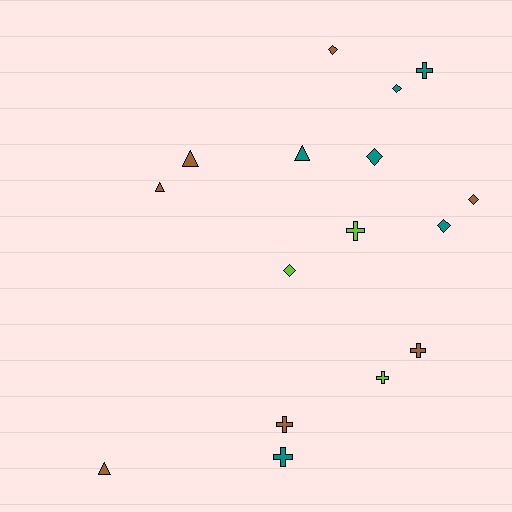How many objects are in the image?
There are 16 objects.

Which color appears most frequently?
Brown, with 7 objects.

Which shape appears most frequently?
Cross, with 6 objects.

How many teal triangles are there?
There is 1 teal triangle.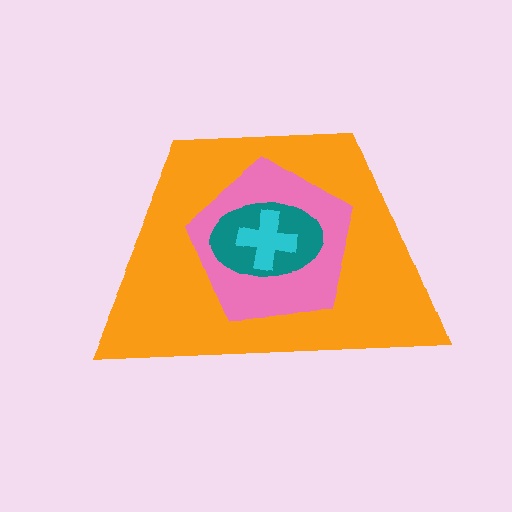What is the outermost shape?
The orange trapezoid.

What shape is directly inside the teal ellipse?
The cyan cross.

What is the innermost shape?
The cyan cross.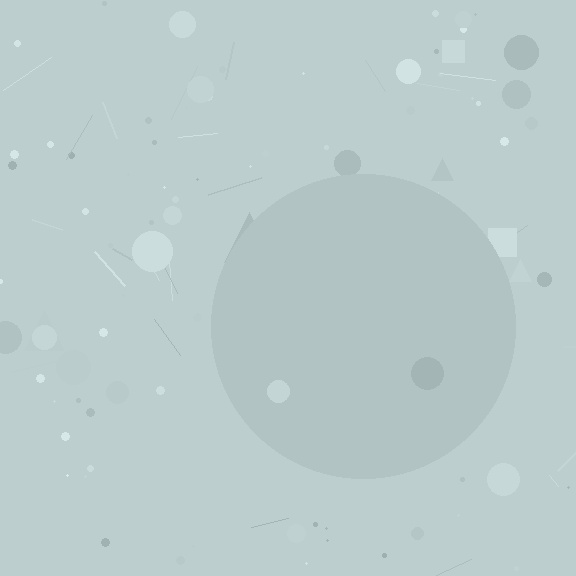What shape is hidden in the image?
A circle is hidden in the image.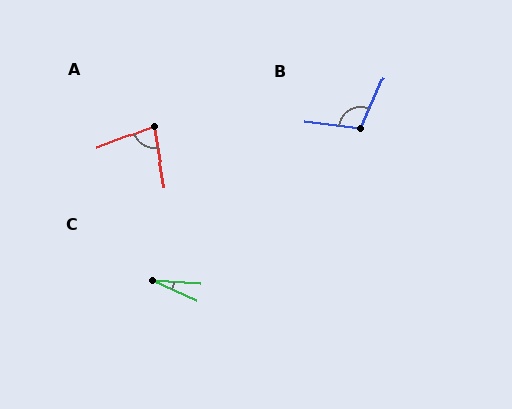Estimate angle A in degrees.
Approximately 79 degrees.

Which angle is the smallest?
C, at approximately 21 degrees.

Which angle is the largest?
B, at approximately 107 degrees.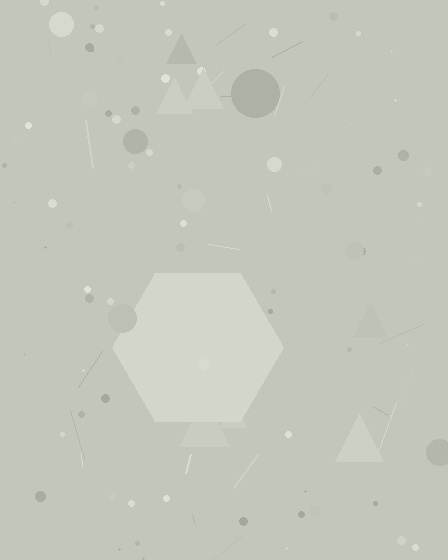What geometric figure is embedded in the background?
A hexagon is embedded in the background.